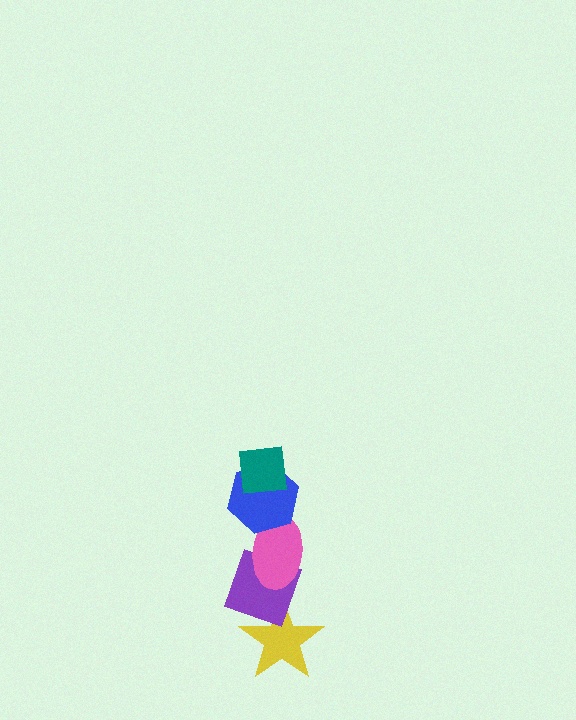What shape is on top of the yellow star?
The purple diamond is on top of the yellow star.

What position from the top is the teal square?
The teal square is 1st from the top.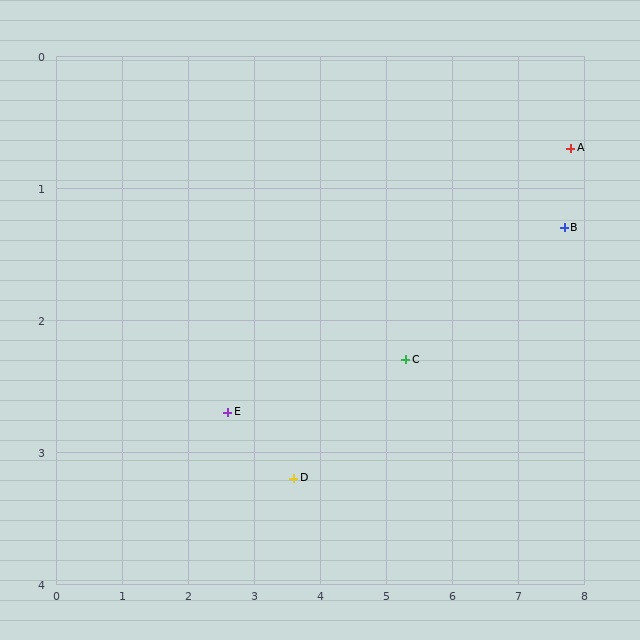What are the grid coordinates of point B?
Point B is at approximately (7.7, 1.3).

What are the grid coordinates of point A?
Point A is at approximately (7.8, 0.7).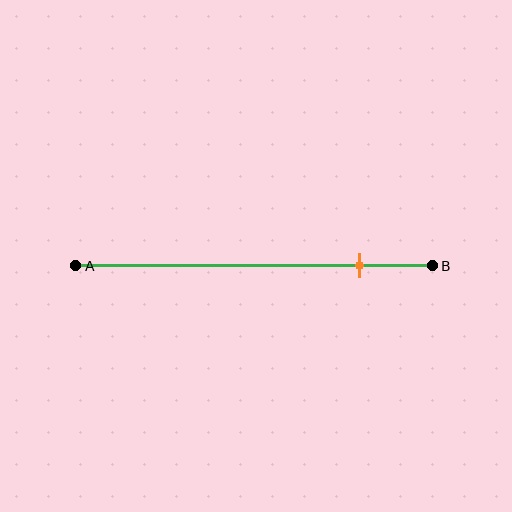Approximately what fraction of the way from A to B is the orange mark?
The orange mark is approximately 80% of the way from A to B.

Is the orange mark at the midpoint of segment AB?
No, the mark is at about 80% from A, not at the 50% midpoint.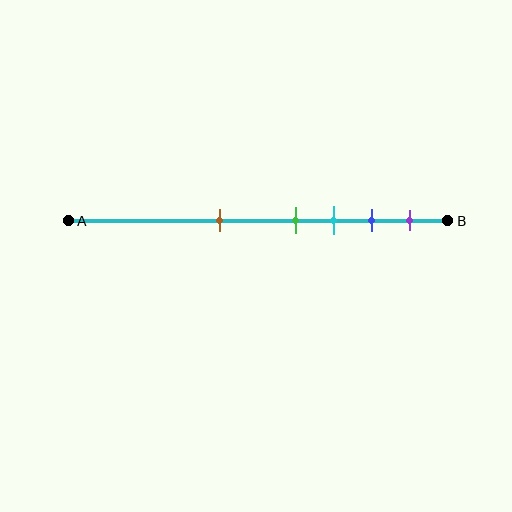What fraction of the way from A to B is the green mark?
The green mark is approximately 60% (0.6) of the way from A to B.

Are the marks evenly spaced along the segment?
No, the marks are not evenly spaced.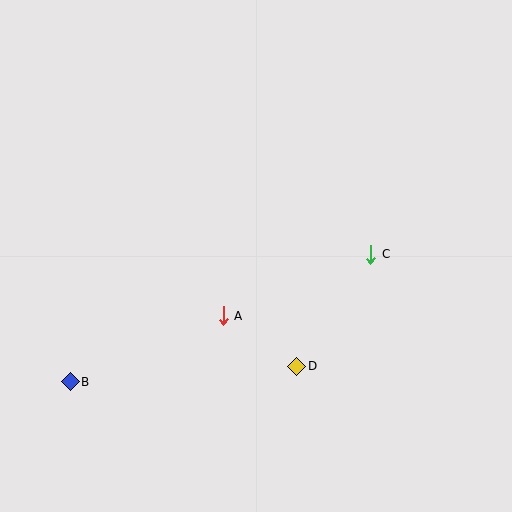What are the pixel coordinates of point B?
Point B is at (70, 382).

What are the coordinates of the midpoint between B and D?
The midpoint between B and D is at (183, 374).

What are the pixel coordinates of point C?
Point C is at (371, 254).